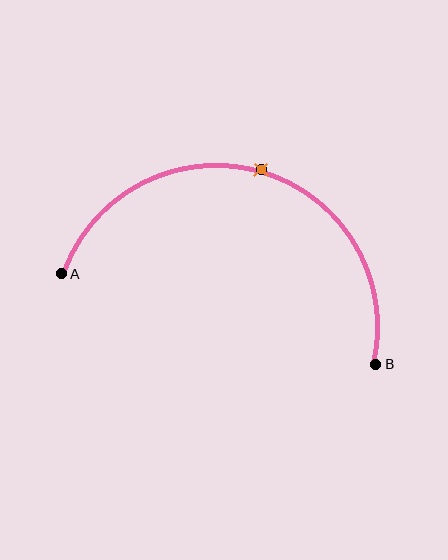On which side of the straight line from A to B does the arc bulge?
The arc bulges above the straight line connecting A and B.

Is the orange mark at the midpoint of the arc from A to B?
Yes. The orange mark lies on the arc at equal arc-length from both A and B — it is the arc midpoint.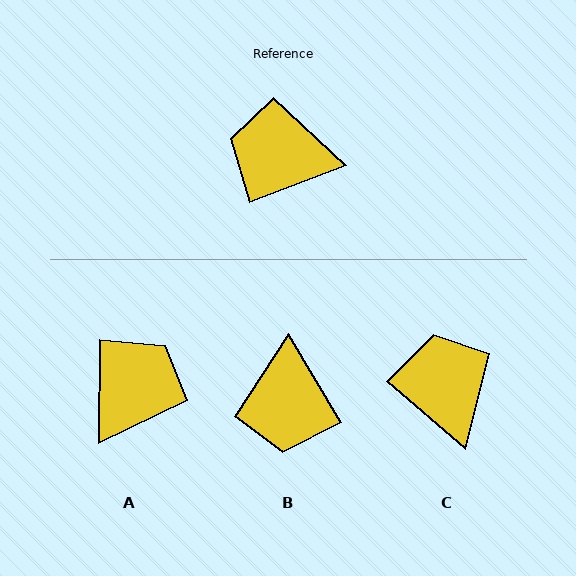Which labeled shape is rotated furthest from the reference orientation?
A, about 112 degrees away.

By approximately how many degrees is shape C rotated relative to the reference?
Approximately 62 degrees clockwise.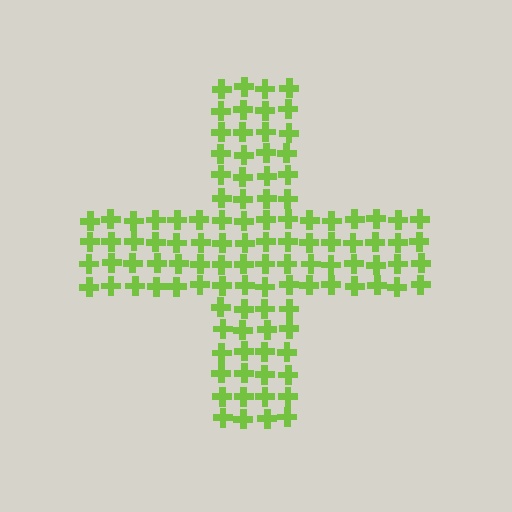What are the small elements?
The small elements are crosses.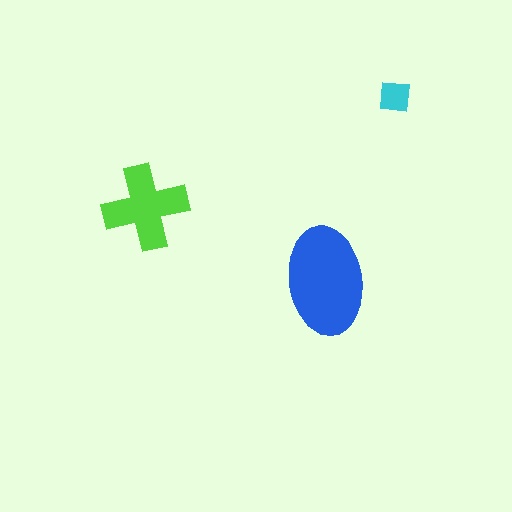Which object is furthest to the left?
The lime cross is leftmost.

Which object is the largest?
The blue ellipse.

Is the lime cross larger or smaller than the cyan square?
Larger.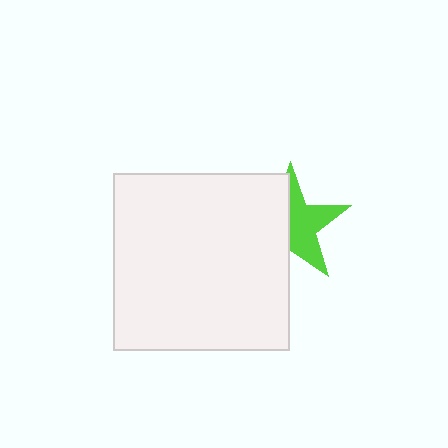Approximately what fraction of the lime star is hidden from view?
Roughly 47% of the lime star is hidden behind the white square.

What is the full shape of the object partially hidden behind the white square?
The partially hidden object is a lime star.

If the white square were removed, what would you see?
You would see the complete lime star.